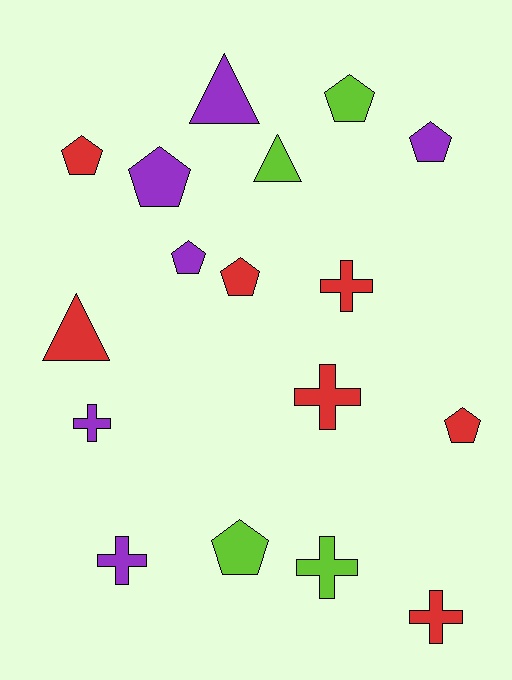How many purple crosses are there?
There are 2 purple crosses.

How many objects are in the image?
There are 17 objects.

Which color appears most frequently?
Red, with 7 objects.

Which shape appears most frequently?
Pentagon, with 8 objects.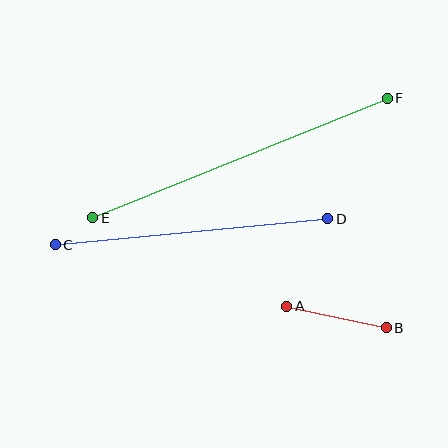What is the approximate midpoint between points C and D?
The midpoint is at approximately (192, 232) pixels.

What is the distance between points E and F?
The distance is approximately 318 pixels.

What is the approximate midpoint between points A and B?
The midpoint is at approximately (337, 317) pixels.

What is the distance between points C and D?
The distance is approximately 274 pixels.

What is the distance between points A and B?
The distance is approximately 102 pixels.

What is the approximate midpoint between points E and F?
The midpoint is at approximately (240, 158) pixels.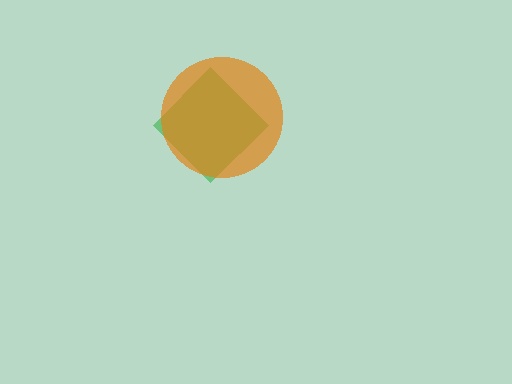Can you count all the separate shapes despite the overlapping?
Yes, there are 2 separate shapes.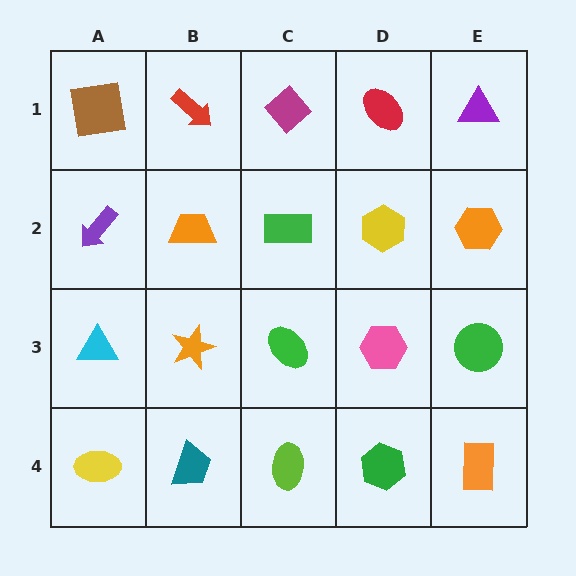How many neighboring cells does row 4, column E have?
2.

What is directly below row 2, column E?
A green circle.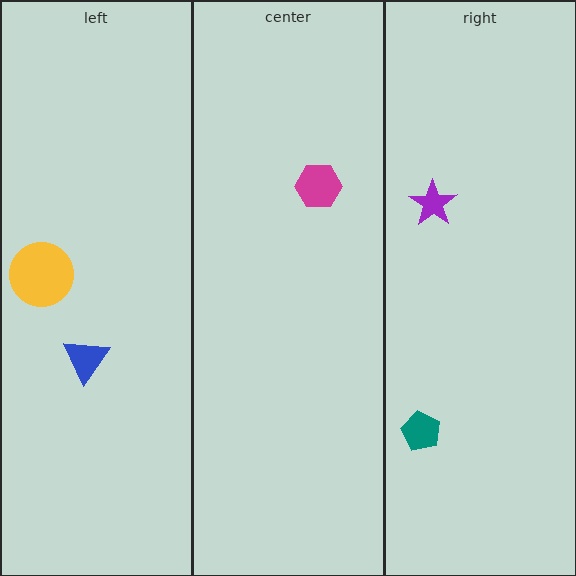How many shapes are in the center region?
1.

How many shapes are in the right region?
2.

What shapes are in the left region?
The blue triangle, the yellow circle.